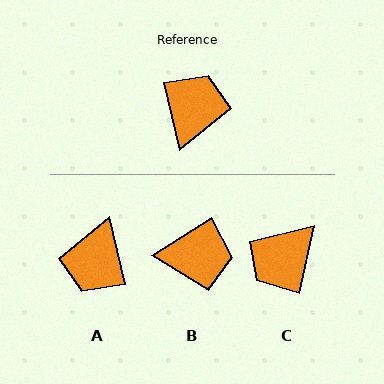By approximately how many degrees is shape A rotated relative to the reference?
Approximately 180 degrees counter-clockwise.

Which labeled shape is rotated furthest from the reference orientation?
A, about 180 degrees away.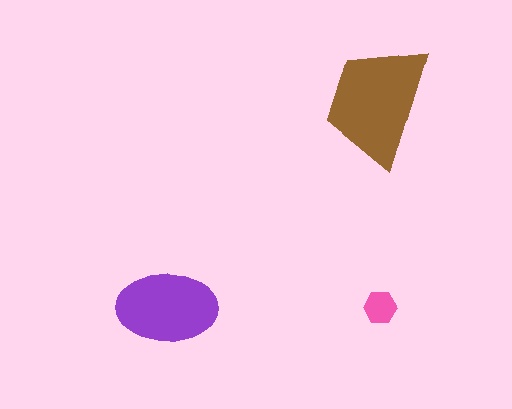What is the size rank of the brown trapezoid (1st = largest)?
1st.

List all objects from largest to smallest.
The brown trapezoid, the purple ellipse, the pink hexagon.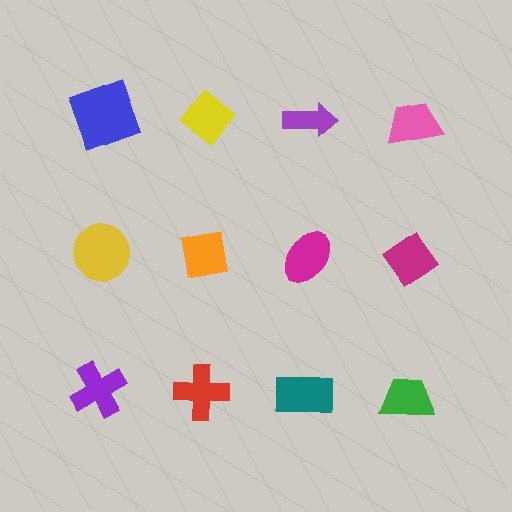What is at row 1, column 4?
A pink trapezoid.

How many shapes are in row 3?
4 shapes.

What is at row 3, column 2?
A red cross.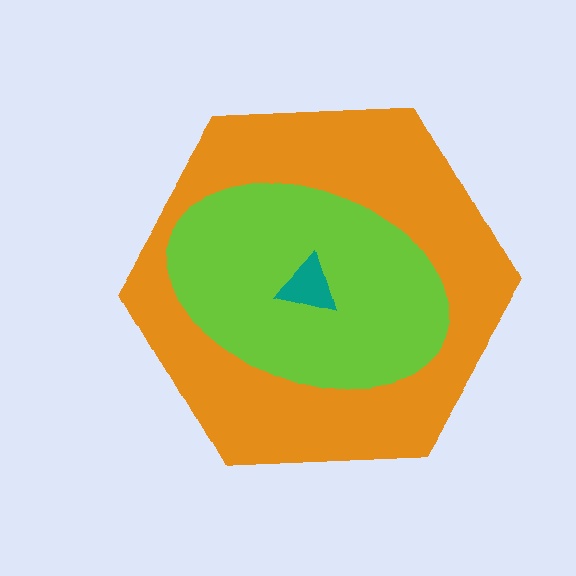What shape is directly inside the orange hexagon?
The lime ellipse.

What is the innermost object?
The teal triangle.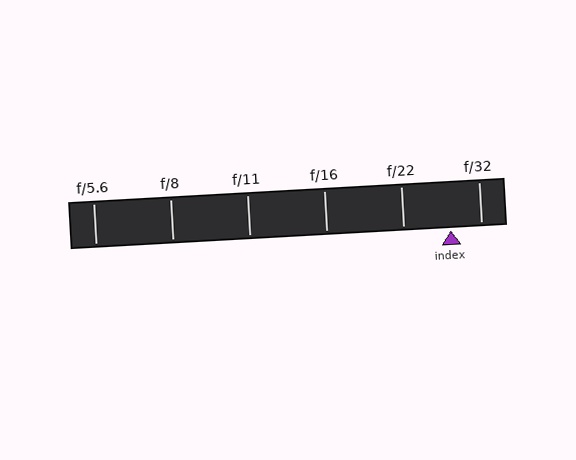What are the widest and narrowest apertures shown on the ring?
The widest aperture shown is f/5.6 and the narrowest is f/32.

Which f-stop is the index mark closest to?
The index mark is closest to f/32.